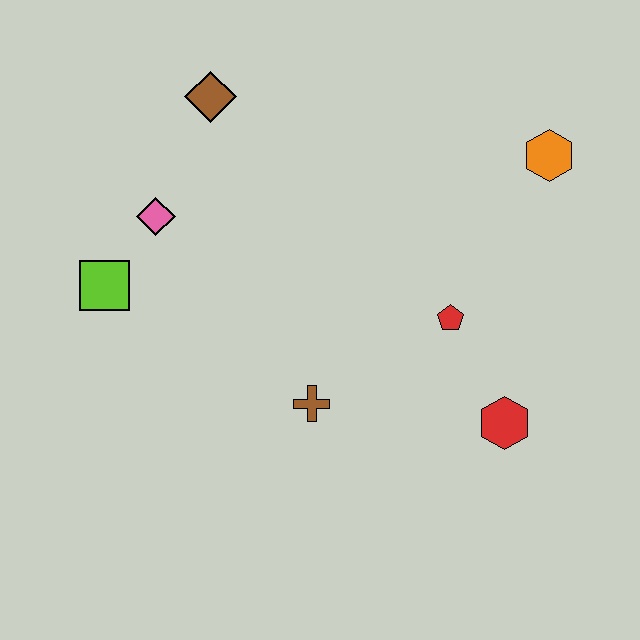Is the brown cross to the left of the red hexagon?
Yes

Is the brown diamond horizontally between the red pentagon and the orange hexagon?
No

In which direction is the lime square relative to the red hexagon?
The lime square is to the left of the red hexagon.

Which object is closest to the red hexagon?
The red pentagon is closest to the red hexagon.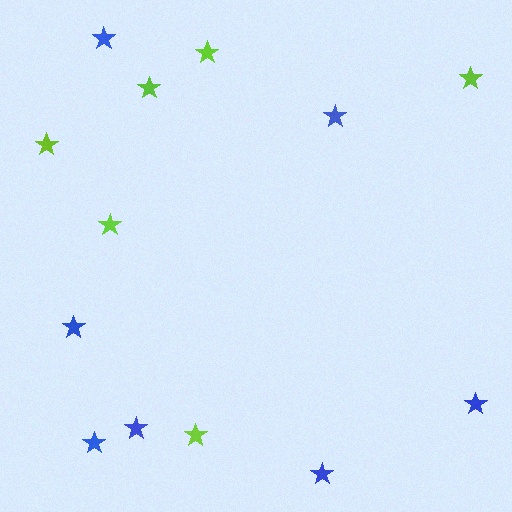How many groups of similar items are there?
There are 2 groups: one group of blue stars (7) and one group of lime stars (6).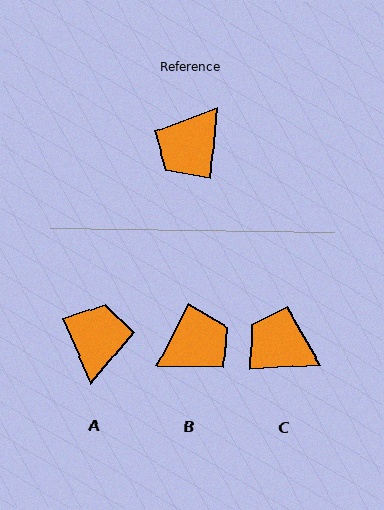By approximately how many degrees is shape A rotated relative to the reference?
Approximately 151 degrees clockwise.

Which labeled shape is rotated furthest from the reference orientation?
B, about 158 degrees away.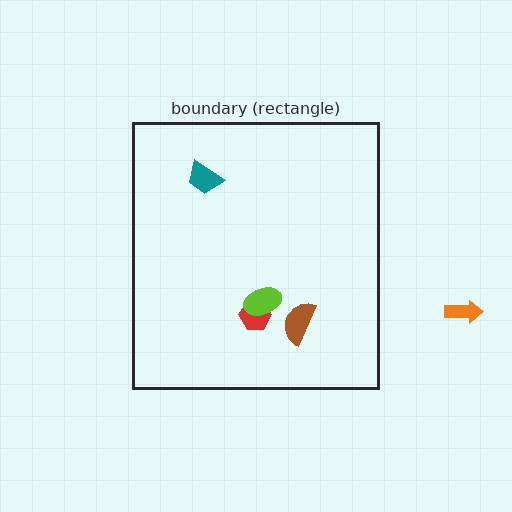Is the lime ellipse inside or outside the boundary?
Inside.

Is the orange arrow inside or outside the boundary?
Outside.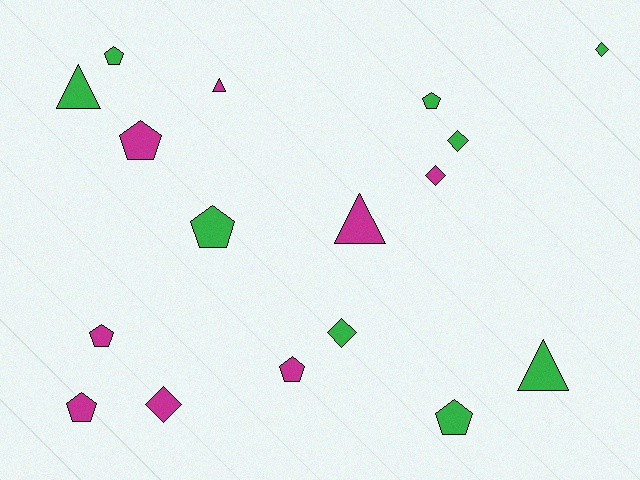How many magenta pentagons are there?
There are 4 magenta pentagons.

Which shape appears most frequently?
Pentagon, with 8 objects.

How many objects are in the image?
There are 17 objects.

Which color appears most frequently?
Green, with 9 objects.